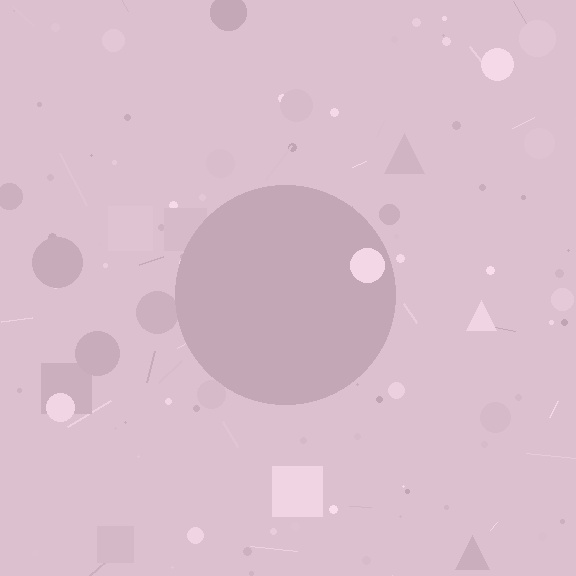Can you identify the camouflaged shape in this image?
The camouflaged shape is a circle.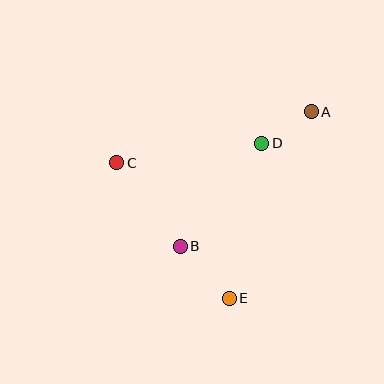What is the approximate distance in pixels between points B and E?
The distance between B and E is approximately 71 pixels.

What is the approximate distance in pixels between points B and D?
The distance between B and D is approximately 131 pixels.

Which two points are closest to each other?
Points A and D are closest to each other.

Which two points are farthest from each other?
Points A and E are farthest from each other.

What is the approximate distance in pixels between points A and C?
The distance between A and C is approximately 201 pixels.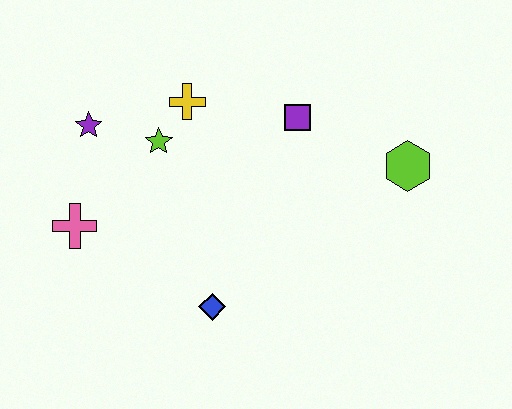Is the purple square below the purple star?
No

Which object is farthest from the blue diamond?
The lime hexagon is farthest from the blue diamond.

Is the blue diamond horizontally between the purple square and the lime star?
Yes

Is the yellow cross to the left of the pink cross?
No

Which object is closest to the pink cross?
The purple star is closest to the pink cross.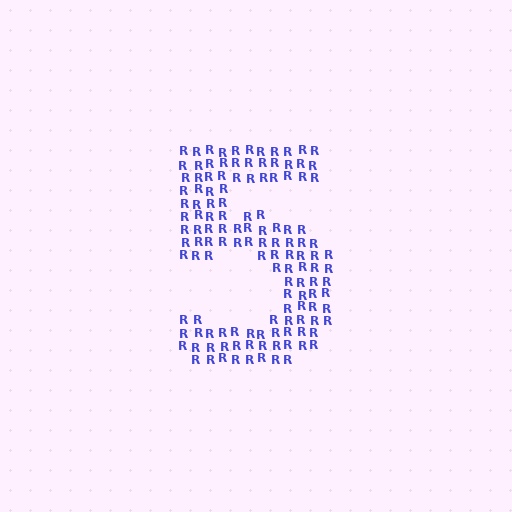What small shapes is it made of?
It is made of small letter R's.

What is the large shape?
The large shape is the digit 5.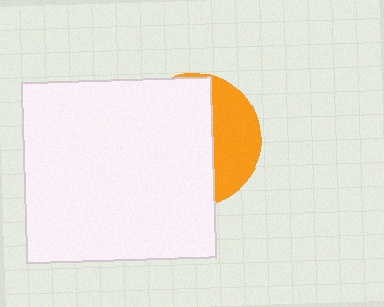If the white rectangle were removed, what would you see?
You would see the complete orange circle.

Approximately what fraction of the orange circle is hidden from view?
Roughly 66% of the orange circle is hidden behind the white rectangle.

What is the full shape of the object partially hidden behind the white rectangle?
The partially hidden object is an orange circle.